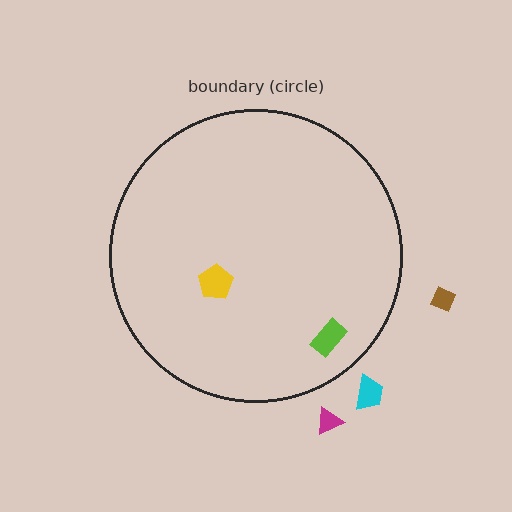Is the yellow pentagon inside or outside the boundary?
Inside.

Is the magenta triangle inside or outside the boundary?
Outside.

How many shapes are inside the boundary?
2 inside, 3 outside.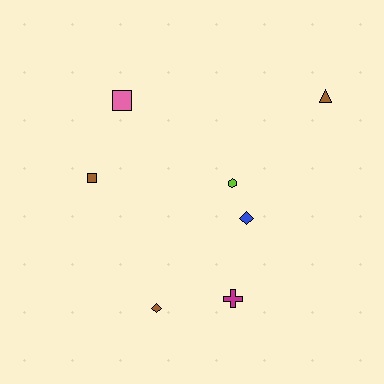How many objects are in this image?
There are 7 objects.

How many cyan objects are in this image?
There are no cyan objects.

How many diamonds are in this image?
There are 2 diamonds.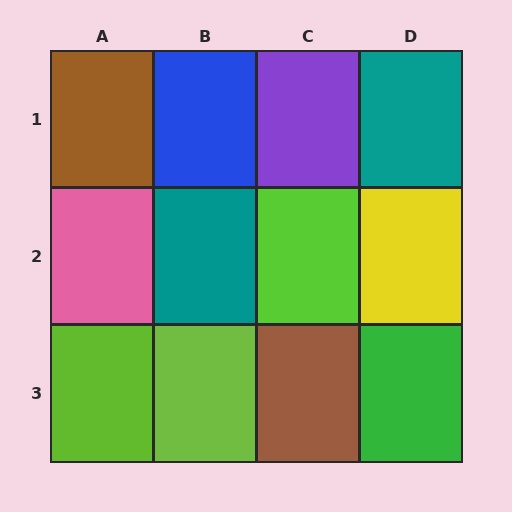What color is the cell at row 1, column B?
Blue.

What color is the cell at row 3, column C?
Brown.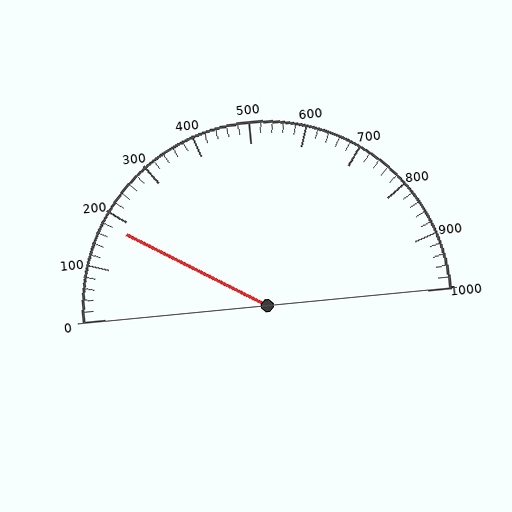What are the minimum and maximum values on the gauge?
The gauge ranges from 0 to 1000.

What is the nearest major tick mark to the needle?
The nearest major tick mark is 200.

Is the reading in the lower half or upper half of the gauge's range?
The reading is in the lower half of the range (0 to 1000).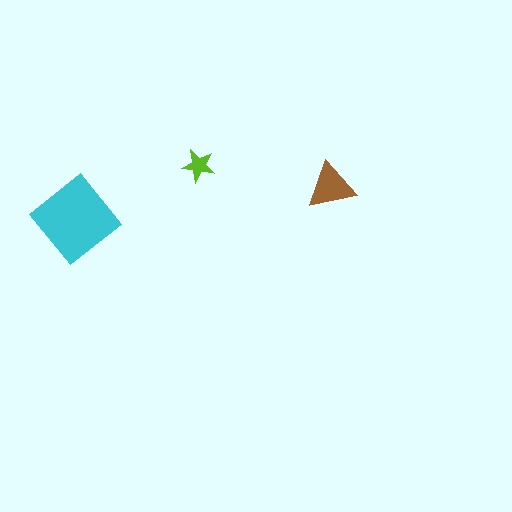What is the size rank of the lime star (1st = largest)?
3rd.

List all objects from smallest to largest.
The lime star, the brown triangle, the cyan diamond.